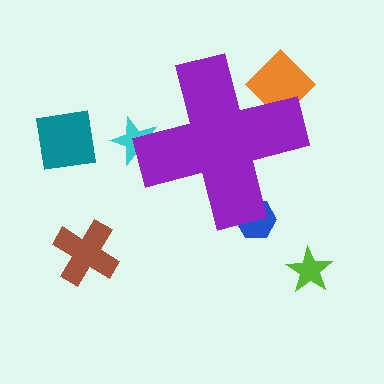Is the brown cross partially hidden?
No, the brown cross is fully visible.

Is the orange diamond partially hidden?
Yes, the orange diamond is partially hidden behind the purple cross.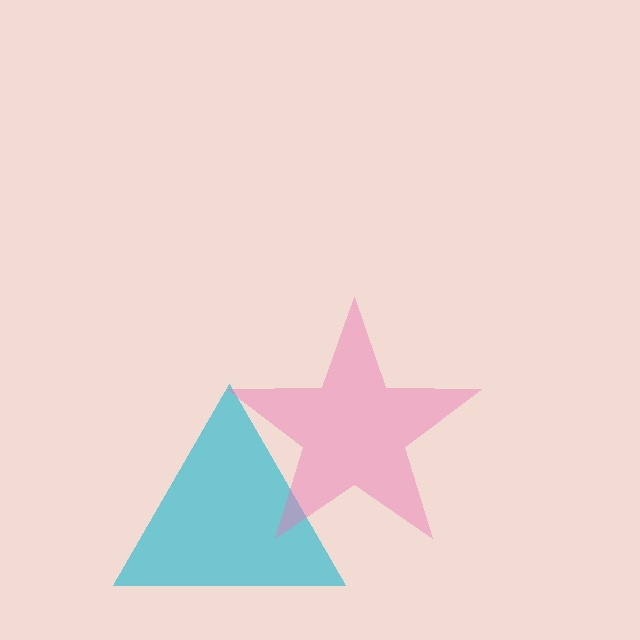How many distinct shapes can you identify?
There are 2 distinct shapes: a cyan triangle, a pink star.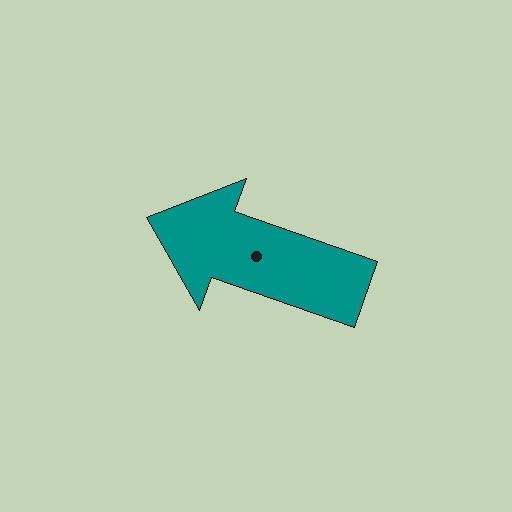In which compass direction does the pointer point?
West.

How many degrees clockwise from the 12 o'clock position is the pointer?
Approximately 289 degrees.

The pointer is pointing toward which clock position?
Roughly 10 o'clock.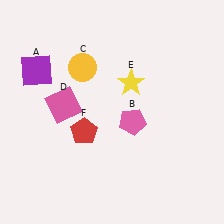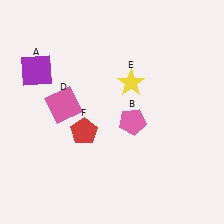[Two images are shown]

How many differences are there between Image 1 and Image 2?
There is 1 difference between the two images.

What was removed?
The yellow circle (C) was removed in Image 2.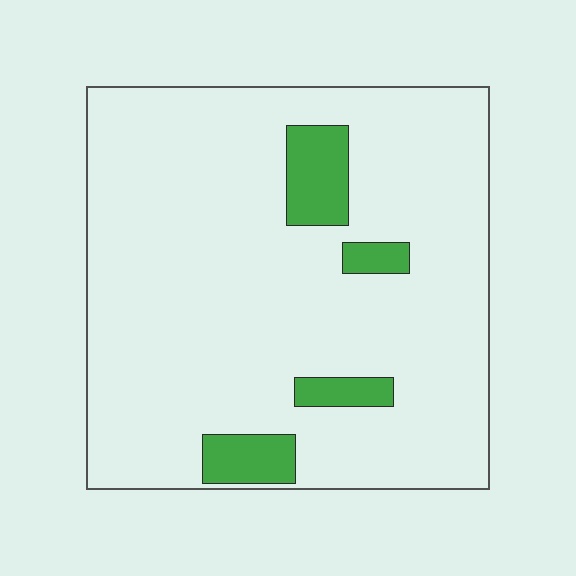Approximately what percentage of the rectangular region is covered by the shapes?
Approximately 10%.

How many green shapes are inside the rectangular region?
4.